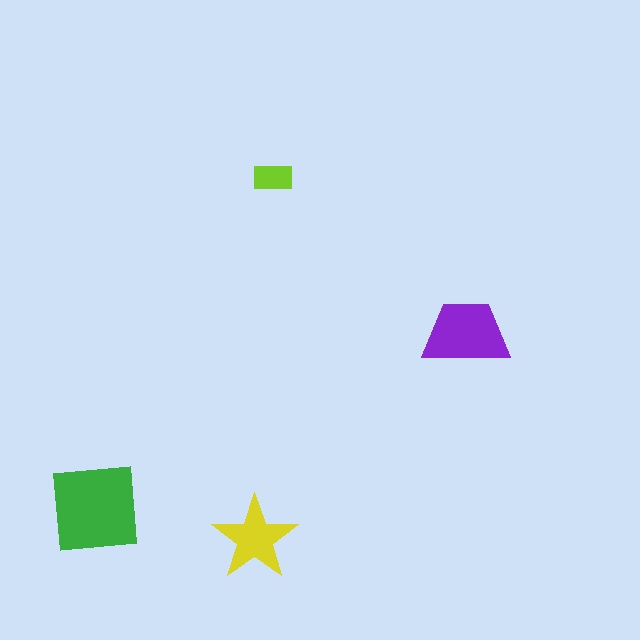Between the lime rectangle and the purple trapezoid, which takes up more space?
The purple trapezoid.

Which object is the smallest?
The lime rectangle.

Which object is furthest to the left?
The green square is leftmost.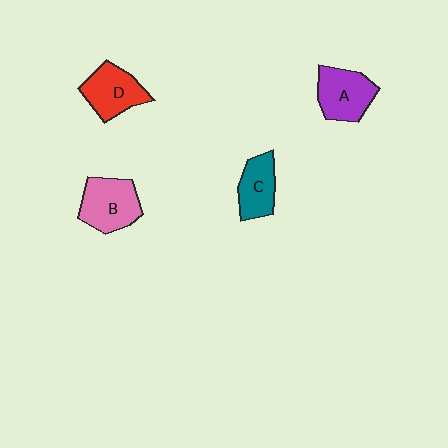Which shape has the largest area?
Shape B (pink).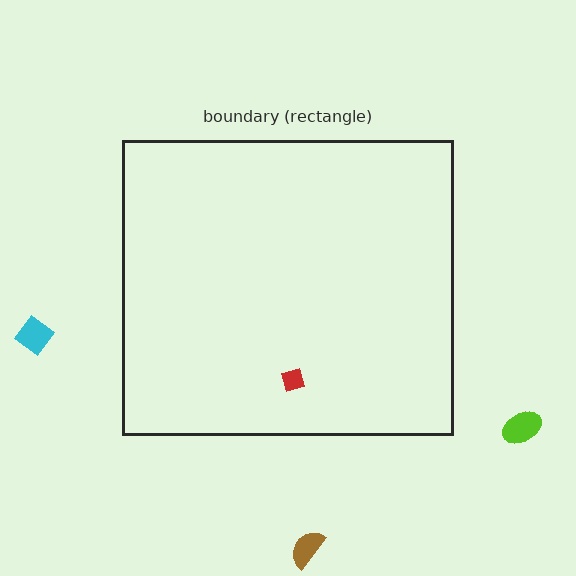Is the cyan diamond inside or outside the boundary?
Outside.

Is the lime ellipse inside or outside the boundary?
Outside.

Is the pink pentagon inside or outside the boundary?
Outside.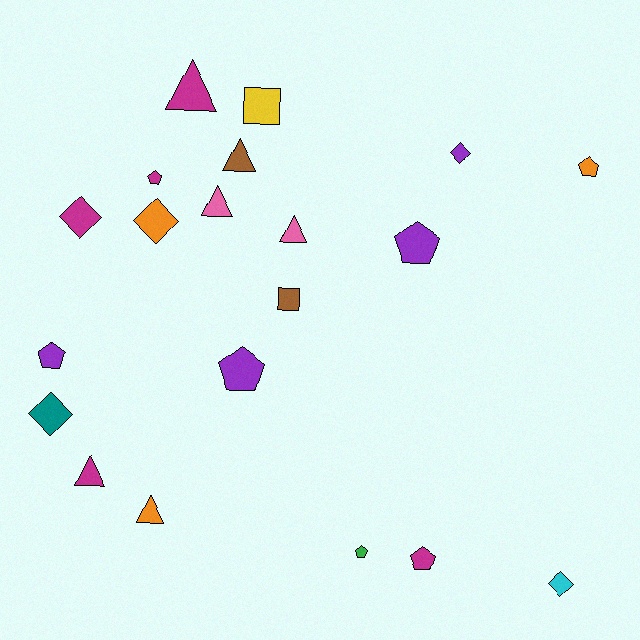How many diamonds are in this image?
There are 5 diamonds.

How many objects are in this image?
There are 20 objects.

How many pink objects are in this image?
There are 2 pink objects.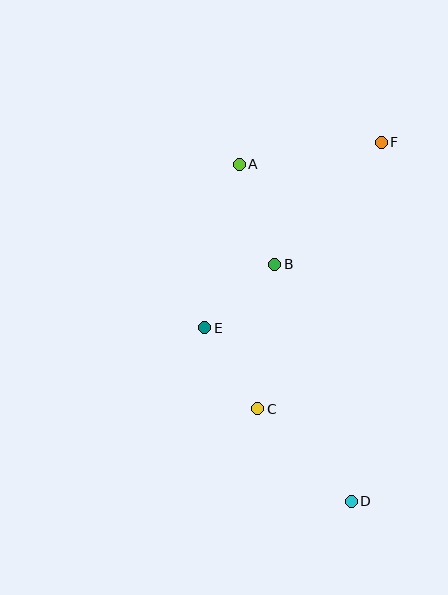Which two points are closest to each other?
Points B and E are closest to each other.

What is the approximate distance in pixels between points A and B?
The distance between A and B is approximately 106 pixels.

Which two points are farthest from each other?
Points D and F are farthest from each other.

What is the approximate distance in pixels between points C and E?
The distance between C and E is approximately 97 pixels.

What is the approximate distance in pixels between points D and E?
The distance between D and E is approximately 227 pixels.